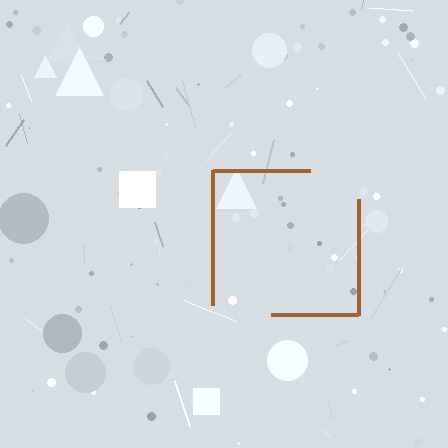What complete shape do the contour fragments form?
The contour fragments form a square.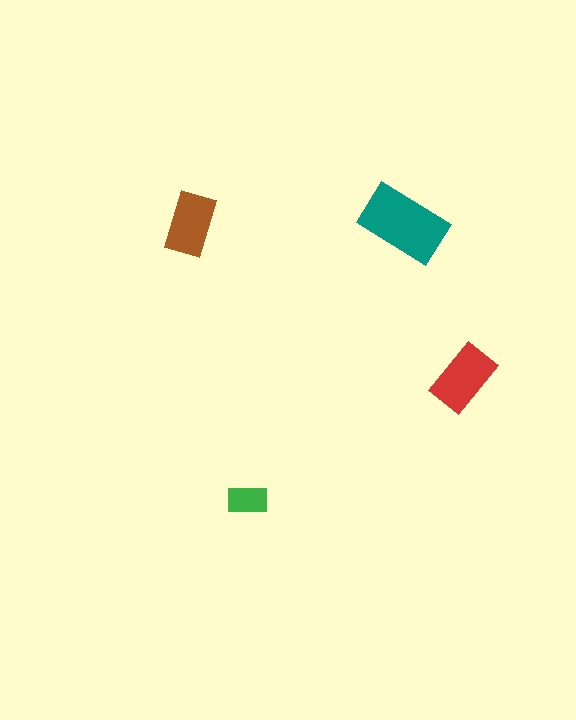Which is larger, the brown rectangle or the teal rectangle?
The teal one.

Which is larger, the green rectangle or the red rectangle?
The red one.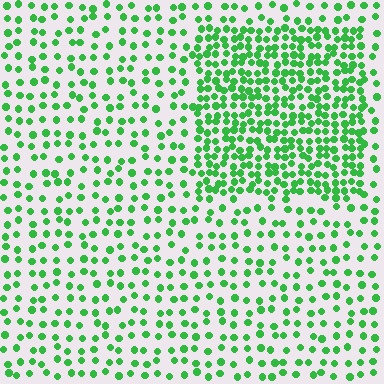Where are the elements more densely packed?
The elements are more densely packed inside the rectangle boundary.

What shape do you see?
I see a rectangle.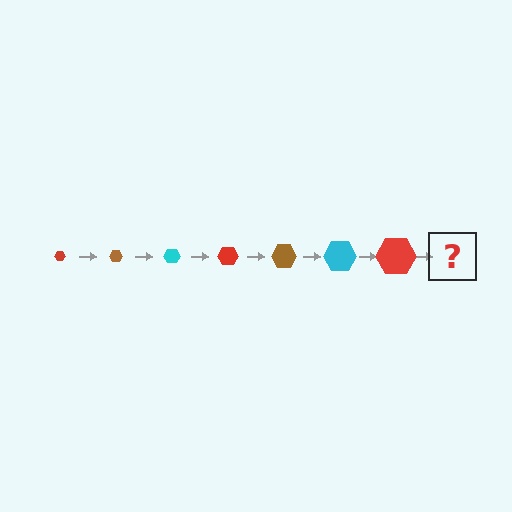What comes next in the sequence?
The next element should be a brown hexagon, larger than the previous one.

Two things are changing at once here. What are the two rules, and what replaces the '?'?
The two rules are that the hexagon grows larger each step and the color cycles through red, brown, and cyan. The '?' should be a brown hexagon, larger than the previous one.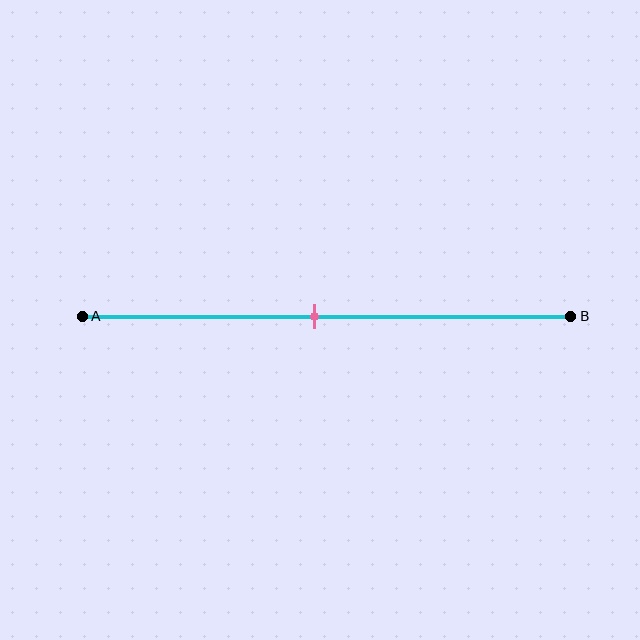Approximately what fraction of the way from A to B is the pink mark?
The pink mark is approximately 45% of the way from A to B.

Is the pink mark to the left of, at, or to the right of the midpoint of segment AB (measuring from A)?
The pink mark is approximately at the midpoint of segment AB.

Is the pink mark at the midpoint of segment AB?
Yes, the mark is approximately at the midpoint.